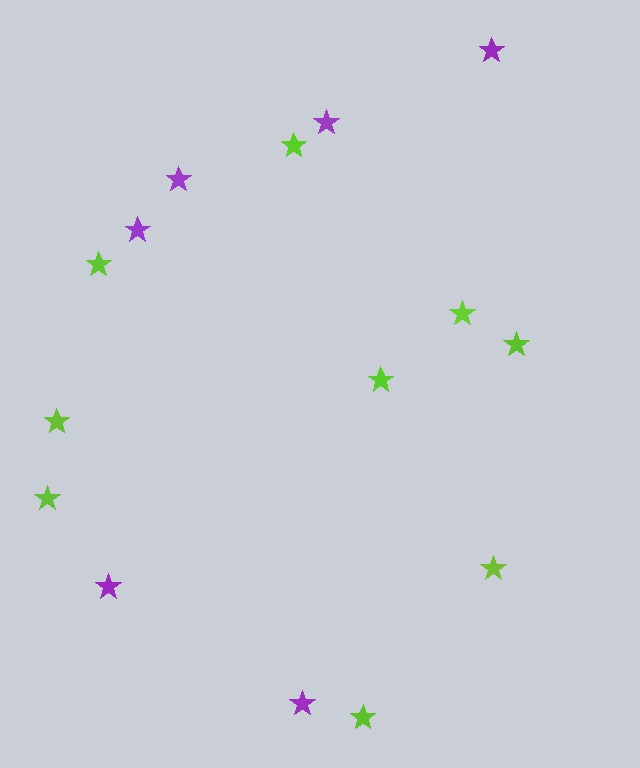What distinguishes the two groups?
There are 2 groups: one group of lime stars (9) and one group of purple stars (6).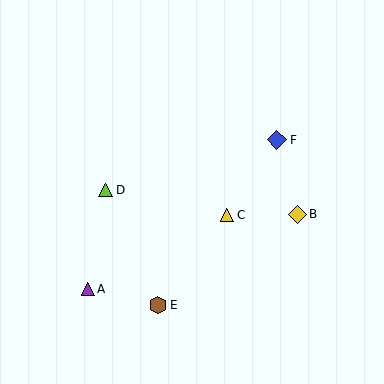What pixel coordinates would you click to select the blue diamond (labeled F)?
Click at (277, 140) to select the blue diamond F.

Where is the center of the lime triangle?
The center of the lime triangle is at (106, 190).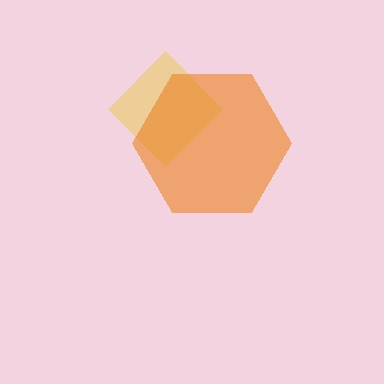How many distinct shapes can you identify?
There are 2 distinct shapes: a yellow diamond, an orange hexagon.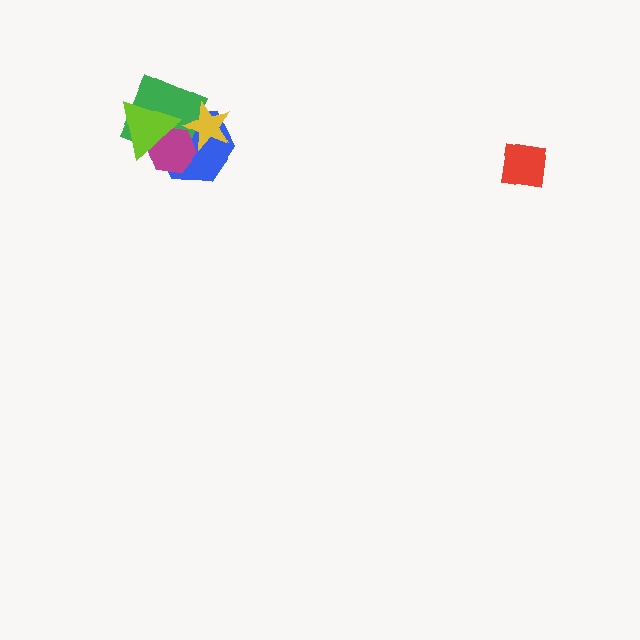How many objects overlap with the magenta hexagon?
4 objects overlap with the magenta hexagon.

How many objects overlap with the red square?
0 objects overlap with the red square.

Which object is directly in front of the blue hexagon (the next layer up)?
The green diamond is directly in front of the blue hexagon.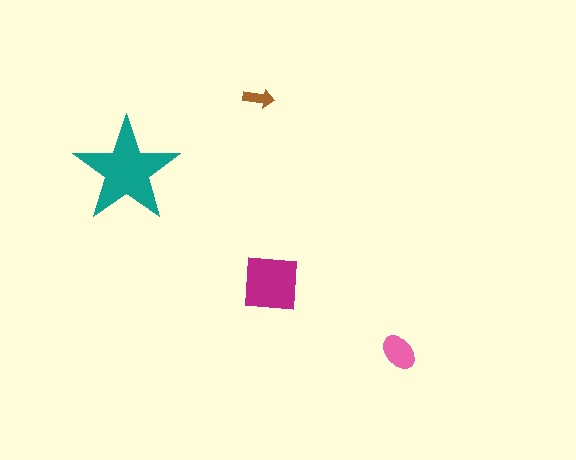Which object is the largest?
The teal star.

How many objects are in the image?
There are 4 objects in the image.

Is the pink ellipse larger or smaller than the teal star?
Smaller.